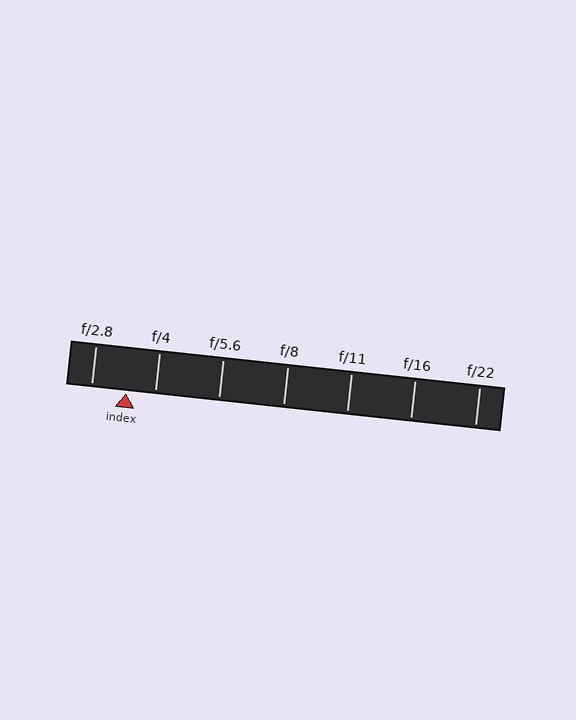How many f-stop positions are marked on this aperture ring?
There are 7 f-stop positions marked.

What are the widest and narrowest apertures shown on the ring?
The widest aperture shown is f/2.8 and the narrowest is f/22.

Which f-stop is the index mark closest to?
The index mark is closest to f/4.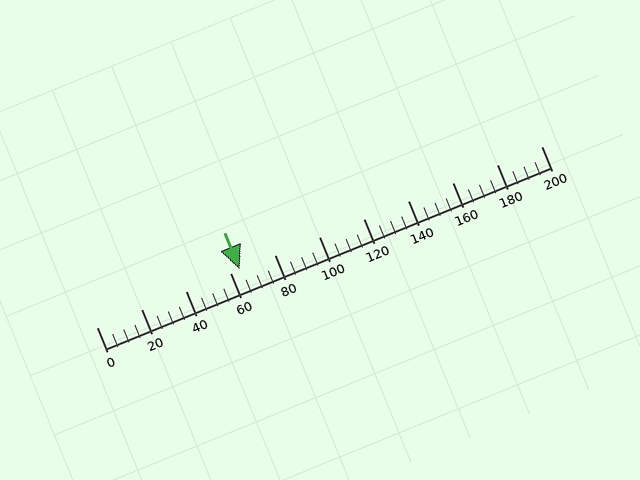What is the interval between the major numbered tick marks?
The major tick marks are spaced 20 units apart.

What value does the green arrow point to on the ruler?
The green arrow points to approximately 64.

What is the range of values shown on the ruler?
The ruler shows values from 0 to 200.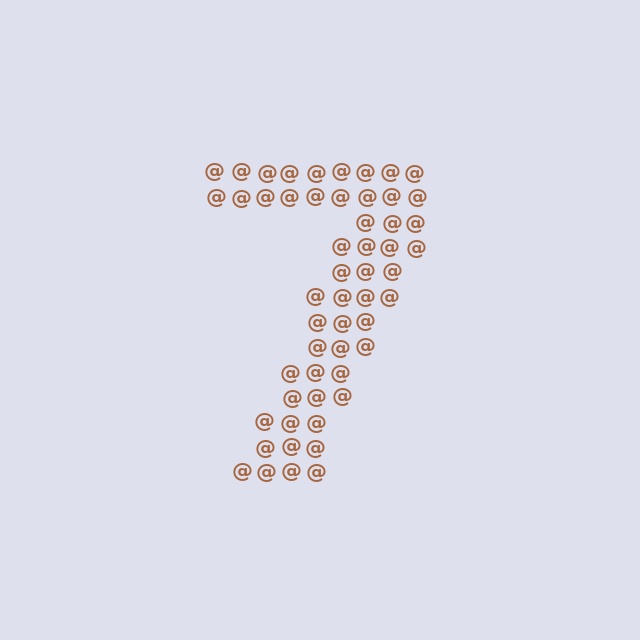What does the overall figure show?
The overall figure shows the digit 7.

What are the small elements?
The small elements are at signs.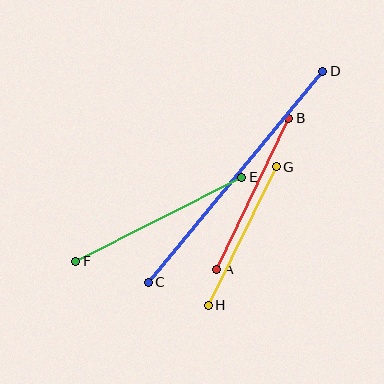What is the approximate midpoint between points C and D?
The midpoint is at approximately (235, 177) pixels.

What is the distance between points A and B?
The distance is approximately 168 pixels.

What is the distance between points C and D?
The distance is approximately 274 pixels.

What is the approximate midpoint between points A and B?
The midpoint is at approximately (253, 194) pixels.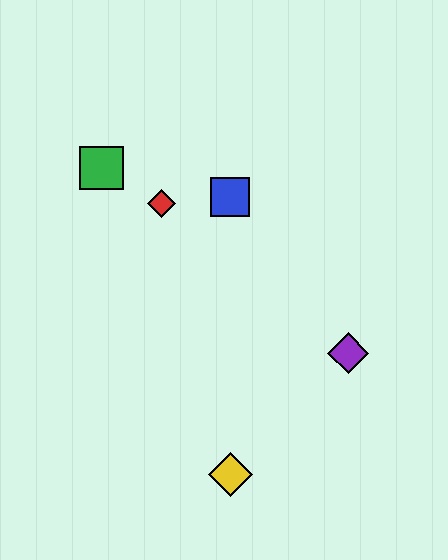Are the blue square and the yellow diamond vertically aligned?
Yes, both are at x≈230.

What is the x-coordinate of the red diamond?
The red diamond is at x≈162.